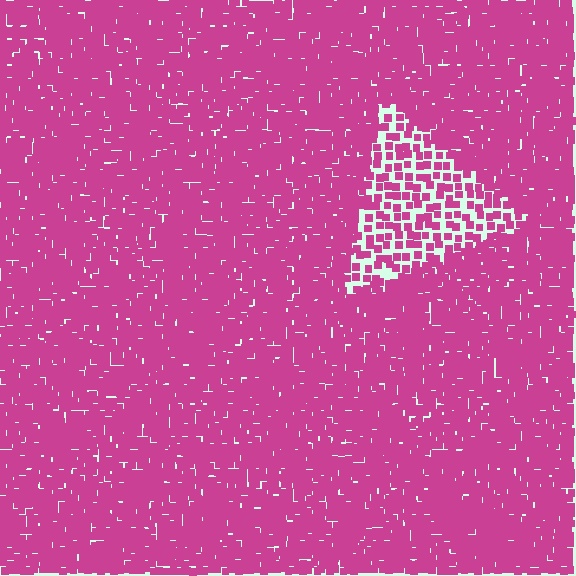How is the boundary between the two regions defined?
The boundary is defined by a change in element density (approximately 2.4x ratio). All elements are the same color, size, and shape.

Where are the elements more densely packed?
The elements are more densely packed outside the triangle boundary.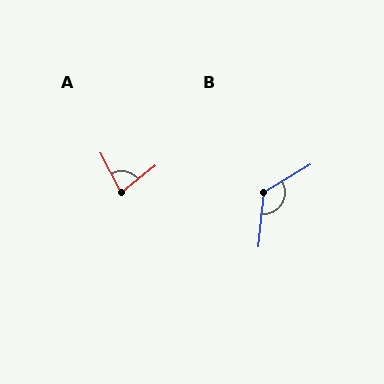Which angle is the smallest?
A, at approximately 79 degrees.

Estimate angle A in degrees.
Approximately 79 degrees.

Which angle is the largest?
B, at approximately 127 degrees.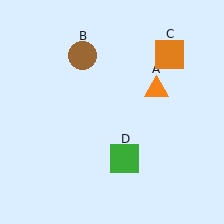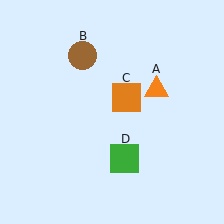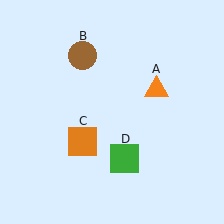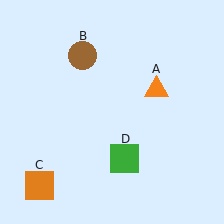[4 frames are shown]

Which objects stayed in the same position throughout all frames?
Orange triangle (object A) and brown circle (object B) and green square (object D) remained stationary.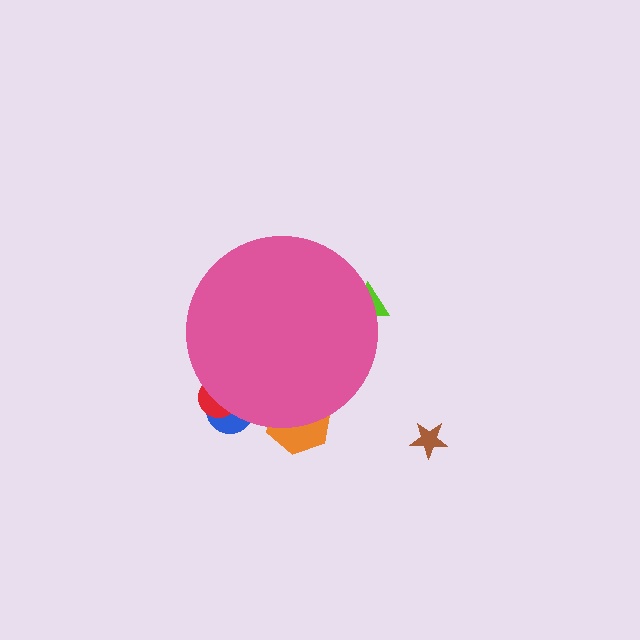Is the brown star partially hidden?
No, the brown star is fully visible.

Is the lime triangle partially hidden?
Yes, the lime triangle is partially hidden behind the pink circle.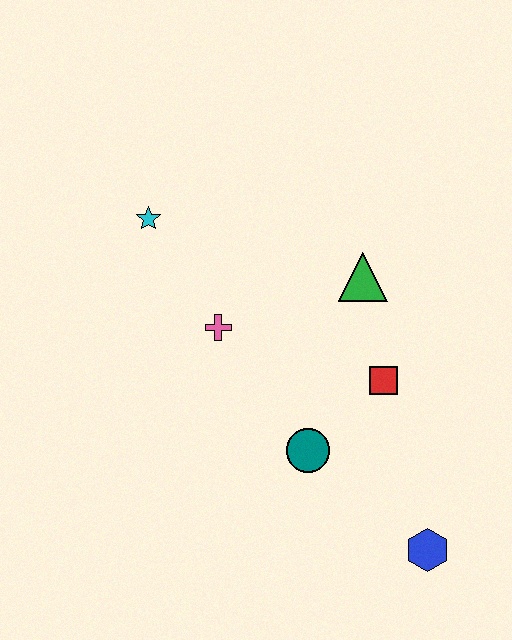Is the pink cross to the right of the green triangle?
No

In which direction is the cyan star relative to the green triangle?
The cyan star is to the left of the green triangle.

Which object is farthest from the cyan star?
The blue hexagon is farthest from the cyan star.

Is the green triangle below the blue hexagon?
No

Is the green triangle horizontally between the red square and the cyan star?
Yes